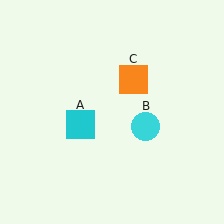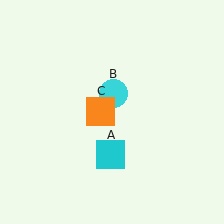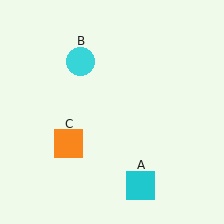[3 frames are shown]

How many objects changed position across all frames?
3 objects changed position: cyan square (object A), cyan circle (object B), orange square (object C).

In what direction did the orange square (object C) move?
The orange square (object C) moved down and to the left.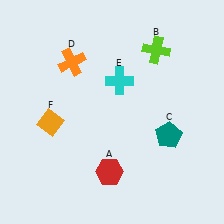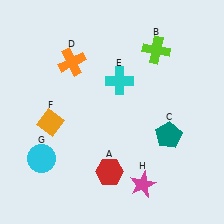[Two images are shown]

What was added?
A cyan circle (G), a magenta star (H) were added in Image 2.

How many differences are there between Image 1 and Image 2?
There are 2 differences between the two images.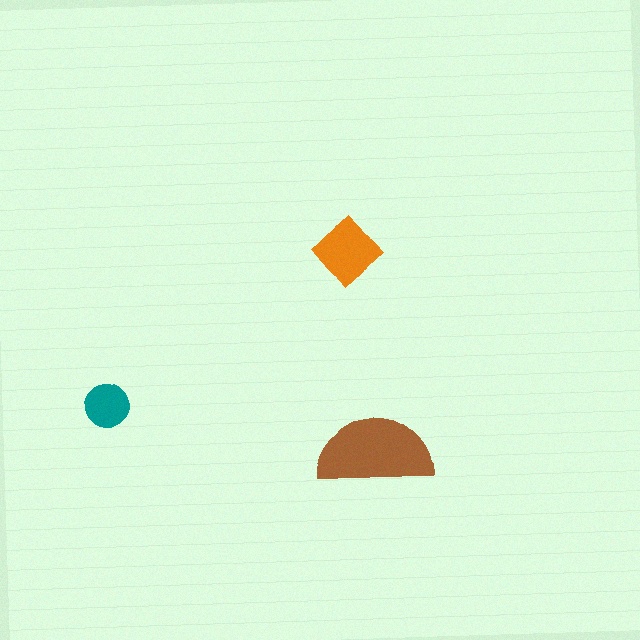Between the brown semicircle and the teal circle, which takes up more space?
The brown semicircle.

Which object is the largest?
The brown semicircle.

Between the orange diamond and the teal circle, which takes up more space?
The orange diamond.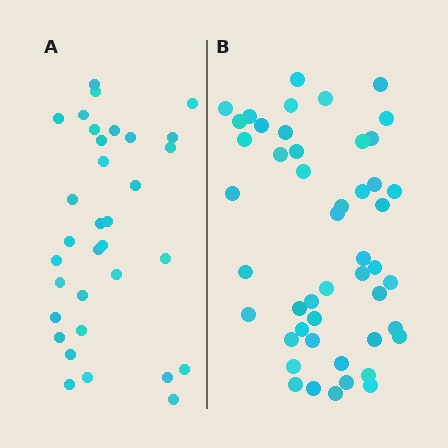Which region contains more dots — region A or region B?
Region B (the right region) has more dots.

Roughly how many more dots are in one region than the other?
Region B has approximately 15 more dots than region A.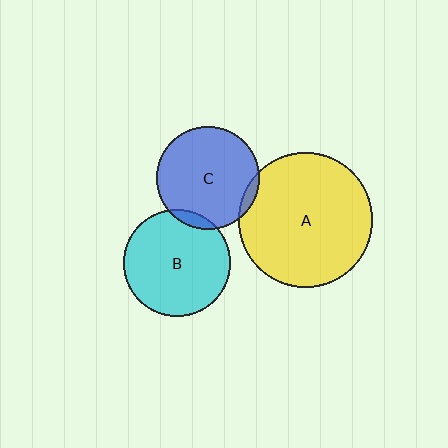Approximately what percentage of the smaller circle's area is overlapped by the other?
Approximately 5%.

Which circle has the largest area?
Circle A (yellow).